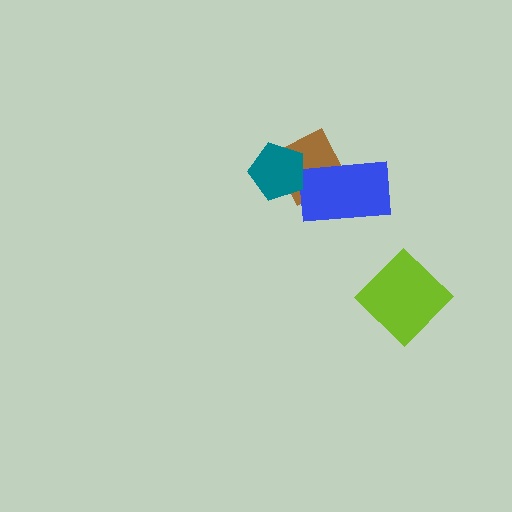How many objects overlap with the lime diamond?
0 objects overlap with the lime diamond.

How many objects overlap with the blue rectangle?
1 object overlaps with the blue rectangle.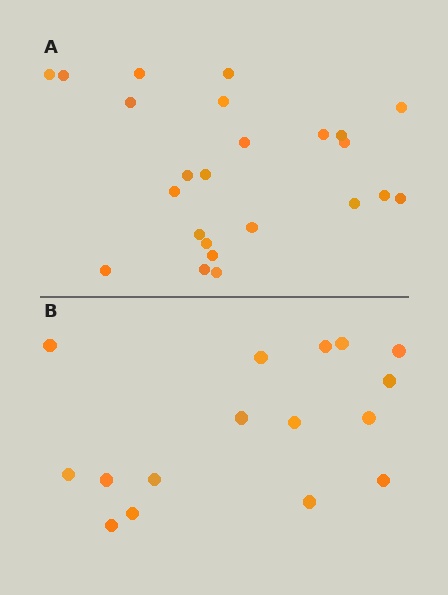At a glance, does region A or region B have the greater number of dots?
Region A (the top region) has more dots.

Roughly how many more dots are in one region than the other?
Region A has roughly 8 or so more dots than region B.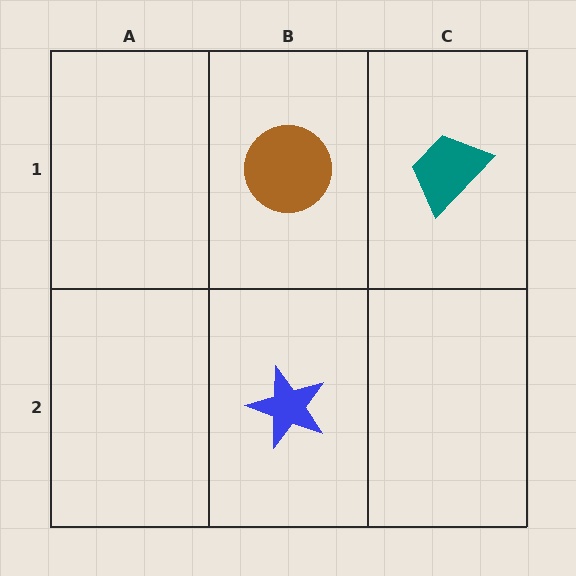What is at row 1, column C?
A teal trapezoid.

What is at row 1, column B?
A brown circle.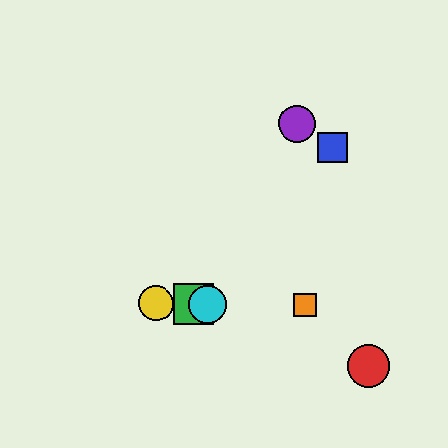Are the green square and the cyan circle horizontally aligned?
Yes, both are at y≈304.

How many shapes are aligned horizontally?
4 shapes (the green square, the yellow circle, the orange square, the cyan circle) are aligned horizontally.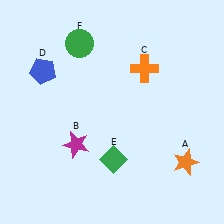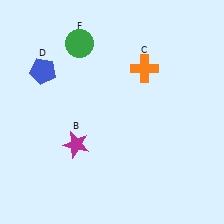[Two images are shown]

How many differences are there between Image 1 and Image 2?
There are 2 differences between the two images.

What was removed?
The green diamond (E), the orange star (A) were removed in Image 2.